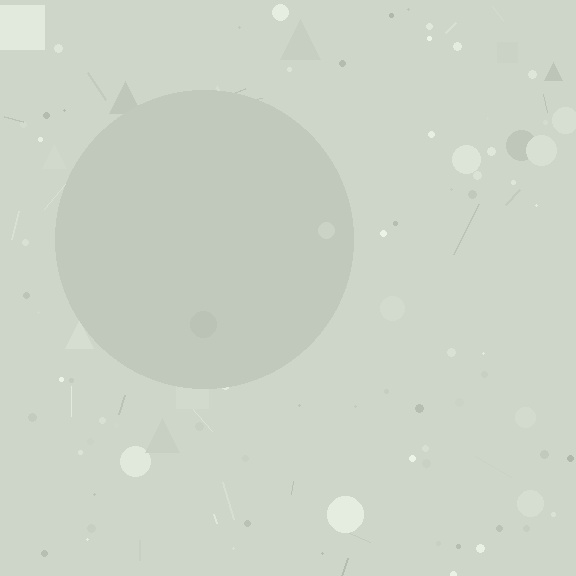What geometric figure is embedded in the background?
A circle is embedded in the background.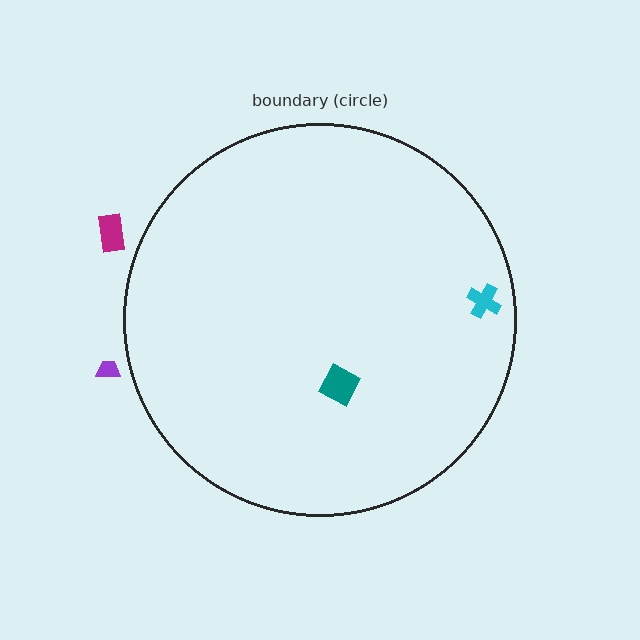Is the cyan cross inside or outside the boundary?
Inside.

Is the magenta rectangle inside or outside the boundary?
Outside.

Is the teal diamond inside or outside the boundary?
Inside.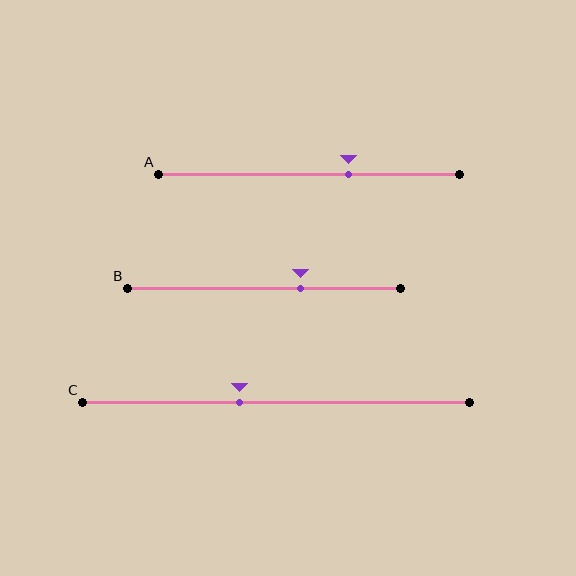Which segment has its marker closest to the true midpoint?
Segment C has its marker closest to the true midpoint.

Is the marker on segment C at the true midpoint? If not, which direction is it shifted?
No, the marker on segment C is shifted to the left by about 9% of the segment length.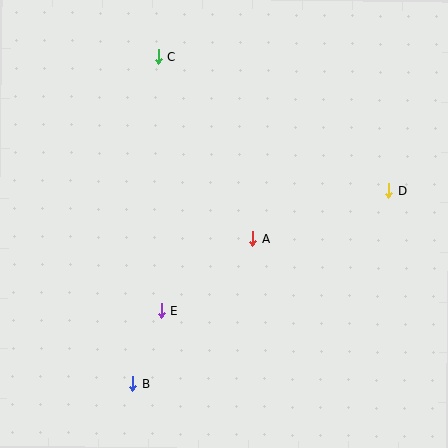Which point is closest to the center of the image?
Point A at (252, 239) is closest to the center.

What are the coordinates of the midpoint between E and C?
The midpoint between E and C is at (160, 184).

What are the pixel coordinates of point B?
Point B is at (133, 384).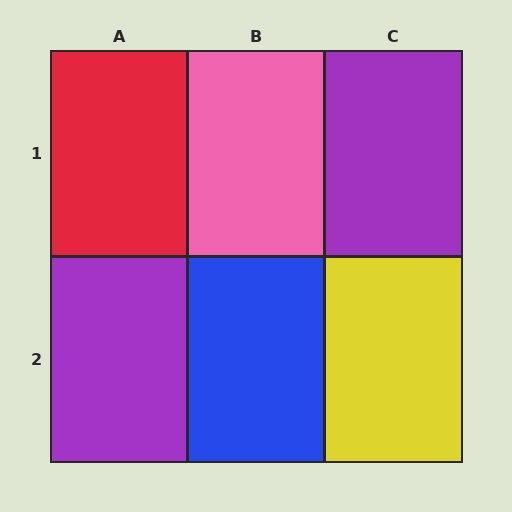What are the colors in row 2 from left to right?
Purple, blue, yellow.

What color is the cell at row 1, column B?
Pink.